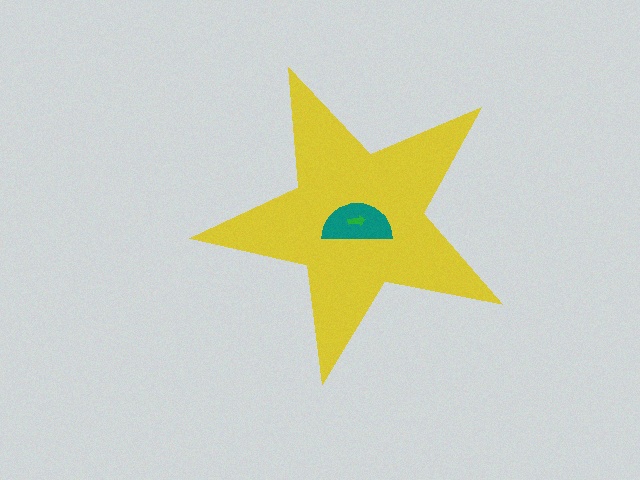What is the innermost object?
The green arrow.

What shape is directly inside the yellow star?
The teal semicircle.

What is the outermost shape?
The yellow star.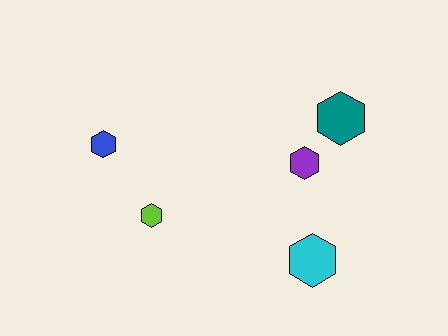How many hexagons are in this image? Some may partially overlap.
There are 5 hexagons.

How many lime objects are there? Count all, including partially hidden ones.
There is 1 lime object.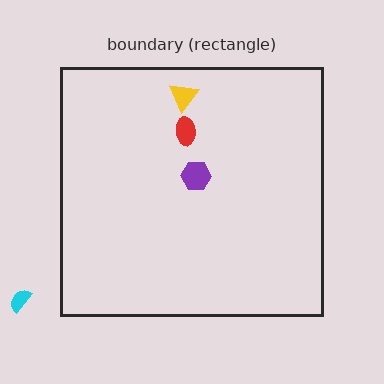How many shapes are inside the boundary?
3 inside, 1 outside.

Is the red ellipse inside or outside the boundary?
Inside.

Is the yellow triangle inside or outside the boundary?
Inside.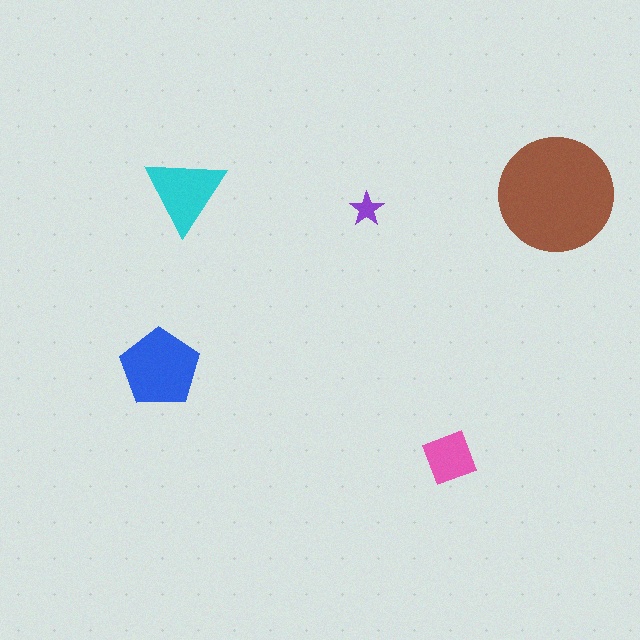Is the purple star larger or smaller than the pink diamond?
Smaller.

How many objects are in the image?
There are 5 objects in the image.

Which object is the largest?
The brown circle.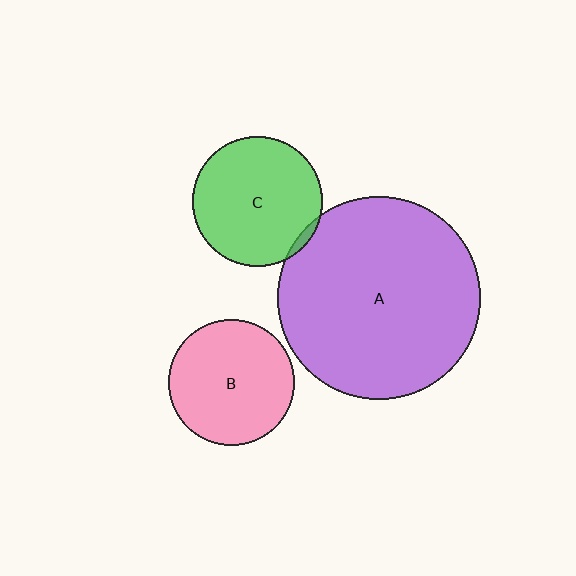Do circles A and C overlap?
Yes.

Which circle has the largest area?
Circle A (purple).